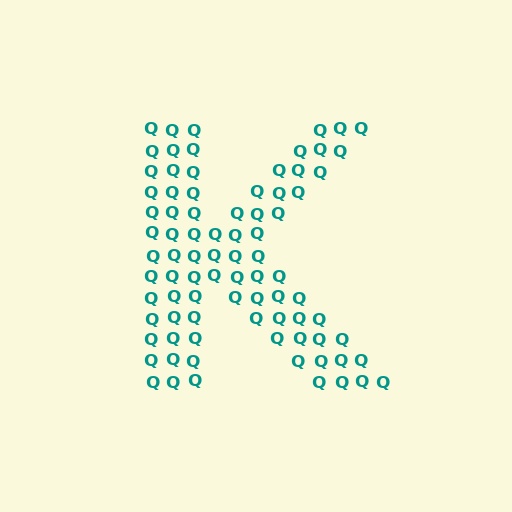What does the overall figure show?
The overall figure shows the letter K.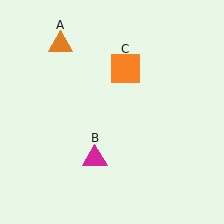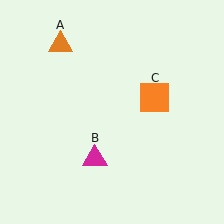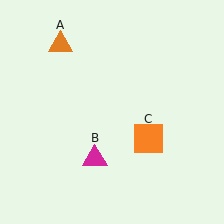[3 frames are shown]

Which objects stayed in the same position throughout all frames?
Orange triangle (object A) and magenta triangle (object B) remained stationary.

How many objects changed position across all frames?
1 object changed position: orange square (object C).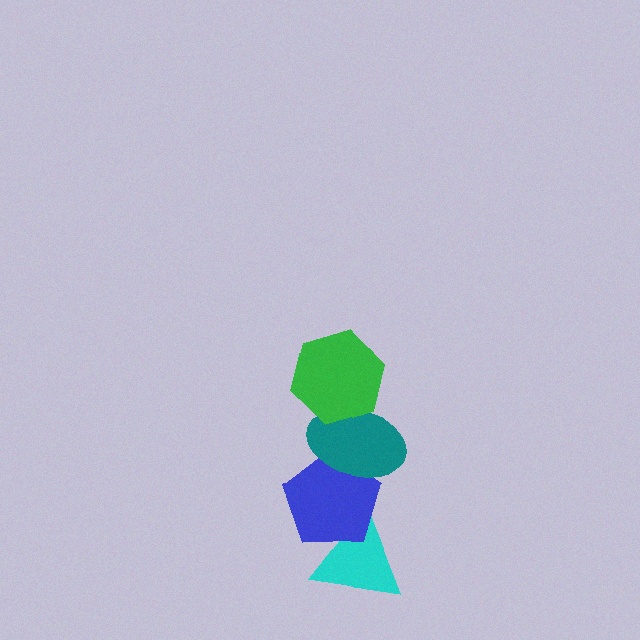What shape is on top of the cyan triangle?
The blue pentagon is on top of the cyan triangle.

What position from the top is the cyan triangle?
The cyan triangle is 4th from the top.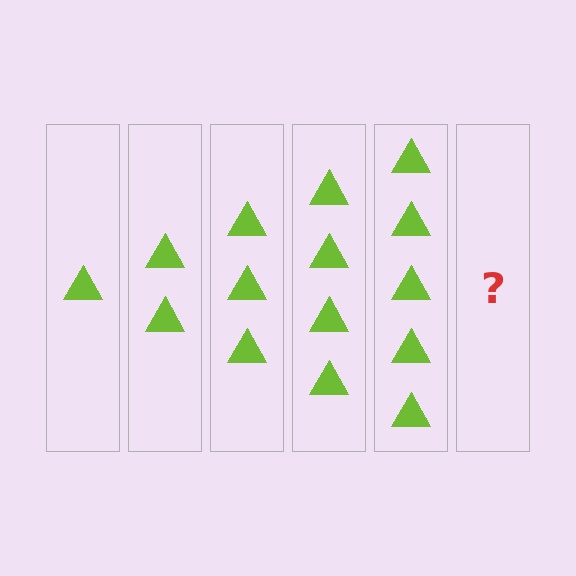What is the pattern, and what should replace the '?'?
The pattern is that each step adds one more triangle. The '?' should be 6 triangles.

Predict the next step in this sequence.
The next step is 6 triangles.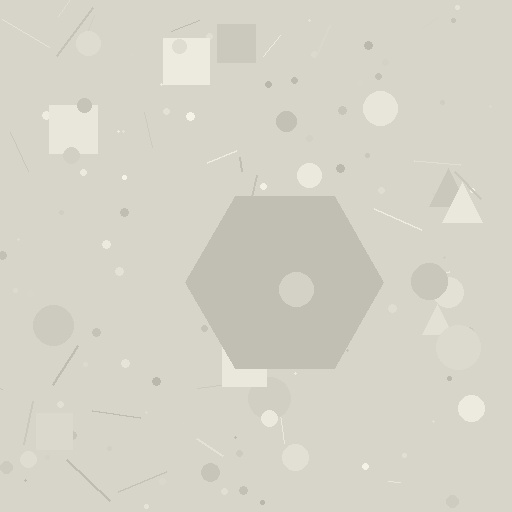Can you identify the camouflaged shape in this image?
The camouflaged shape is a hexagon.